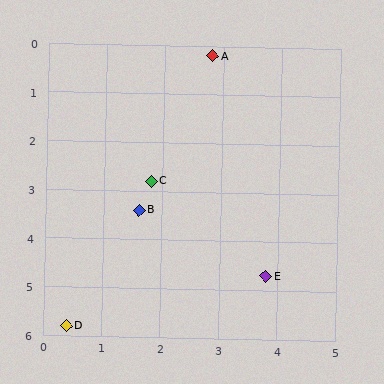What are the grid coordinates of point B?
Point B is at approximately (1.6, 3.4).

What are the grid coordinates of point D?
Point D is at approximately (0.4, 5.8).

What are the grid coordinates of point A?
Point A is at approximately (2.8, 0.2).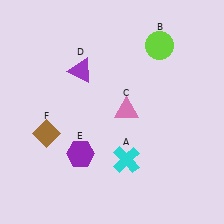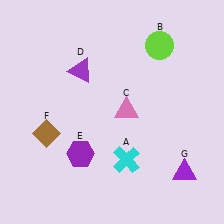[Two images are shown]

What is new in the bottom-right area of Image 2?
A purple triangle (G) was added in the bottom-right area of Image 2.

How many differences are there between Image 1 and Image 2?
There is 1 difference between the two images.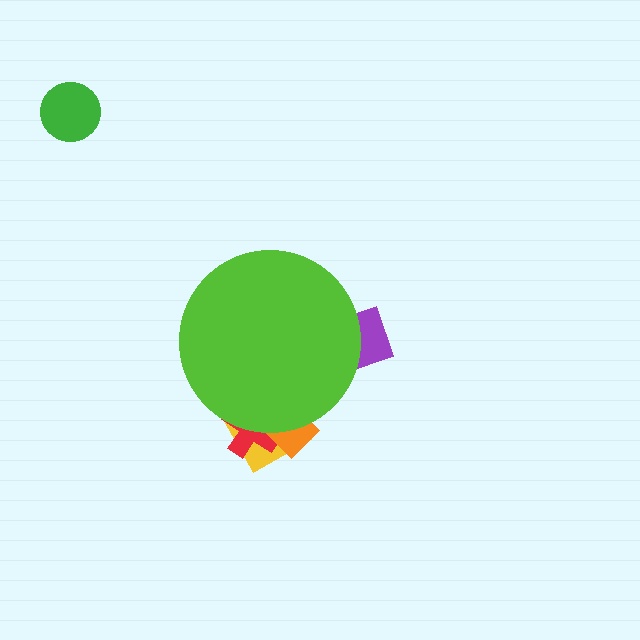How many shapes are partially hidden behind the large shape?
4 shapes are partially hidden.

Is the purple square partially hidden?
Yes, the purple square is partially hidden behind the lime circle.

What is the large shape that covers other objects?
A lime circle.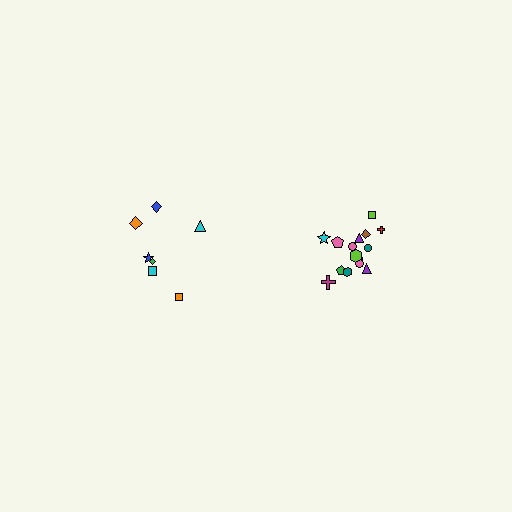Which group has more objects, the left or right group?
The right group.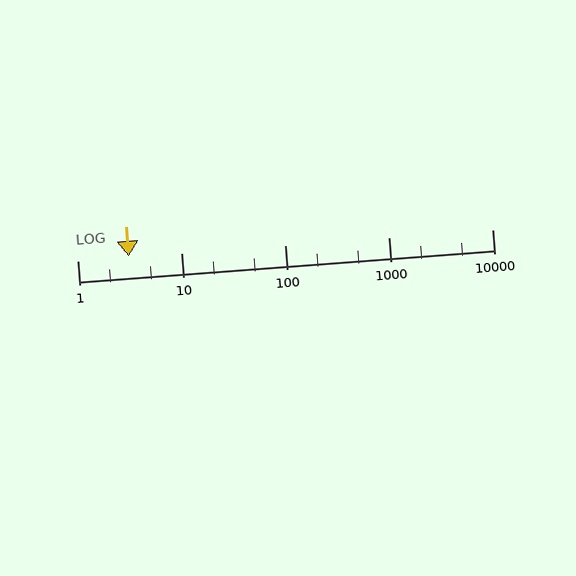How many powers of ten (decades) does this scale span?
The scale spans 4 decades, from 1 to 10000.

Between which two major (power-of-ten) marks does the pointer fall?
The pointer is between 1 and 10.